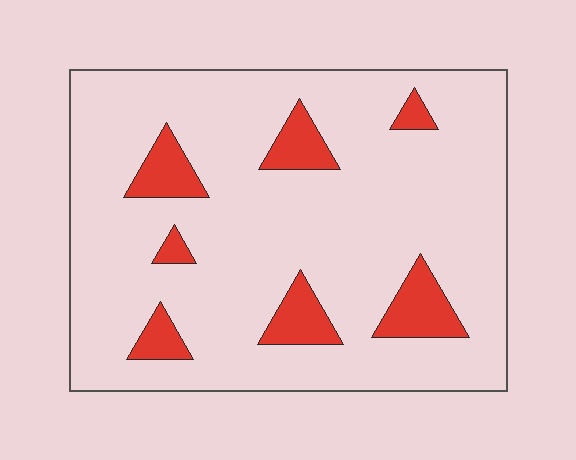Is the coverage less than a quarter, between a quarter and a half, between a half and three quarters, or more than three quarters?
Less than a quarter.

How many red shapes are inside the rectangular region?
7.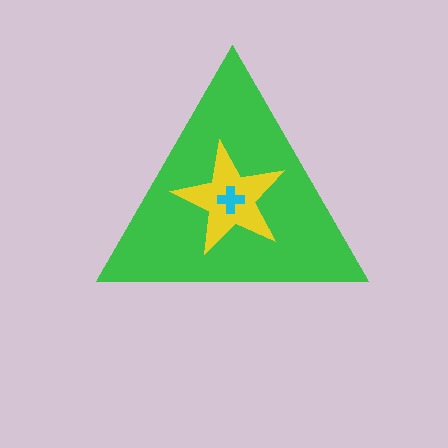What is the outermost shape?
The green triangle.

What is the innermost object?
The cyan cross.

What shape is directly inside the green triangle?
The yellow star.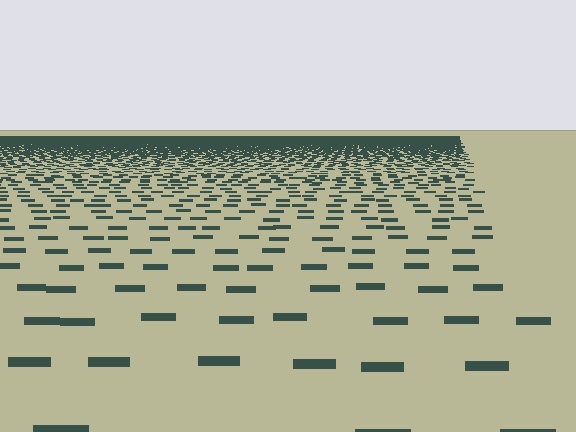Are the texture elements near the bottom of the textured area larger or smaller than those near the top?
Larger. Near the bottom, elements are closer to the viewer and appear at a bigger on-screen size.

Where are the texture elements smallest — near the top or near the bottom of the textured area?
Near the top.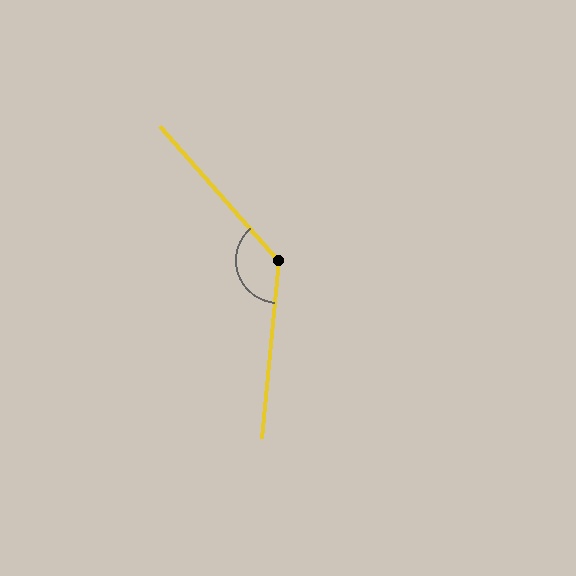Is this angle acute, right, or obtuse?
It is obtuse.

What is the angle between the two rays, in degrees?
Approximately 133 degrees.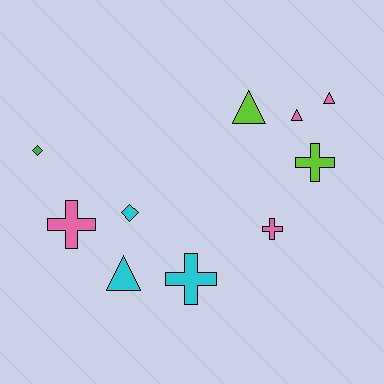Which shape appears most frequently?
Triangle, with 4 objects.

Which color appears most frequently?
Pink, with 4 objects.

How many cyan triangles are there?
There is 1 cyan triangle.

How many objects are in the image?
There are 10 objects.